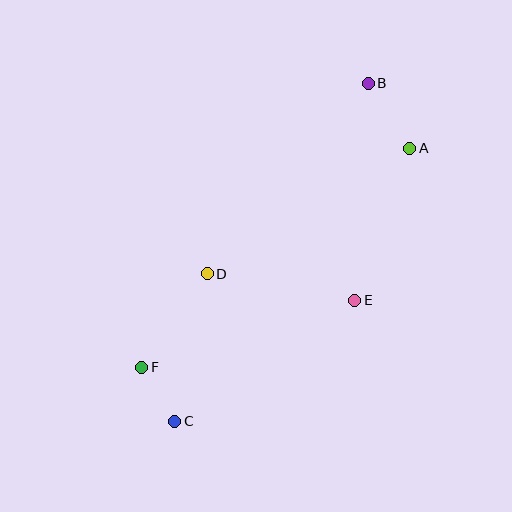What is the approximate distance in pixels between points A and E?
The distance between A and E is approximately 161 pixels.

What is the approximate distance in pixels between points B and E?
The distance between B and E is approximately 217 pixels.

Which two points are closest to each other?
Points C and F are closest to each other.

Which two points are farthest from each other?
Points B and C are farthest from each other.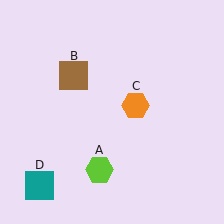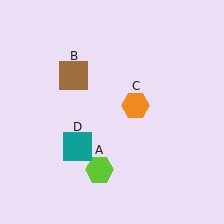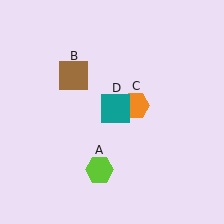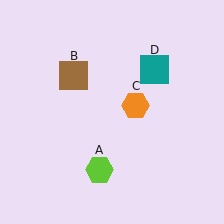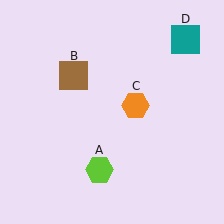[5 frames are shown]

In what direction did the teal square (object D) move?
The teal square (object D) moved up and to the right.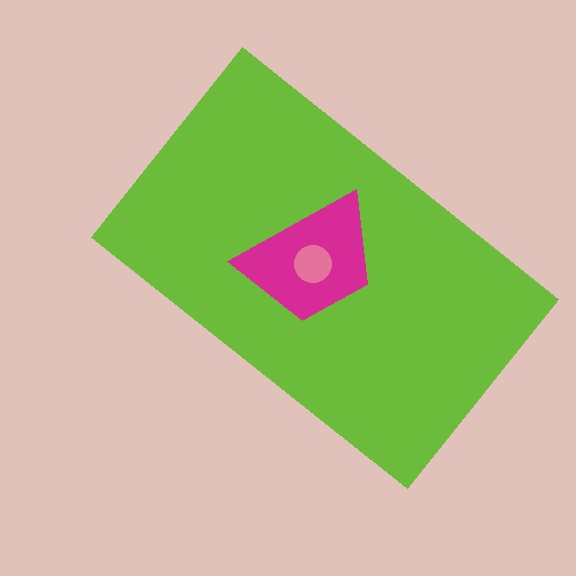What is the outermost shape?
The lime rectangle.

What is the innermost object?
The pink circle.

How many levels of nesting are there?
3.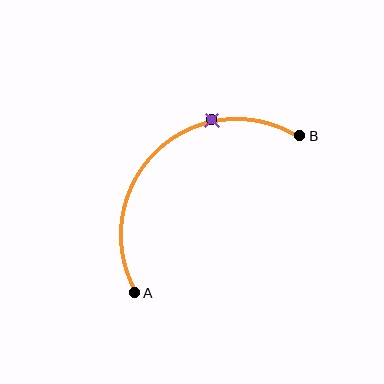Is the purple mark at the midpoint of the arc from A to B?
No. The purple mark lies on the arc but is closer to endpoint B. The arc midpoint would be at the point on the curve equidistant along the arc from both A and B.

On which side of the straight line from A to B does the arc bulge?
The arc bulges above and to the left of the straight line connecting A and B.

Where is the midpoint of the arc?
The arc midpoint is the point on the curve farthest from the straight line joining A and B. It sits above and to the left of that line.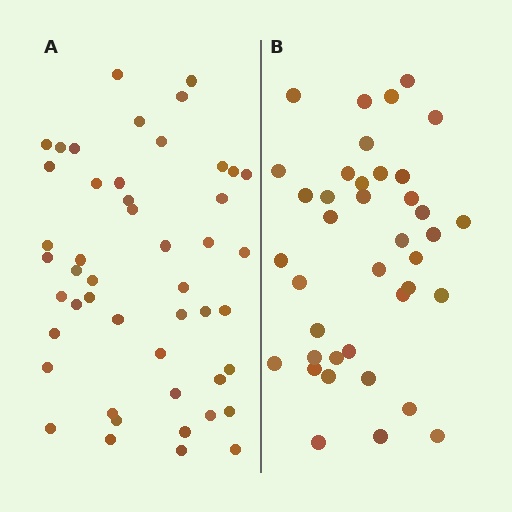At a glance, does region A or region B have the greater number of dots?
Region A (the left region) has more dots.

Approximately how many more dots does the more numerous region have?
Region A has roughly 8 or so more dots than region B.